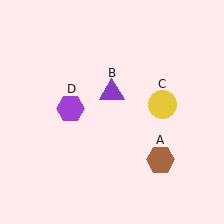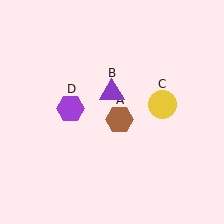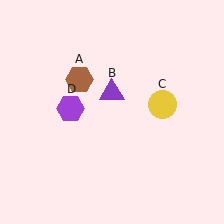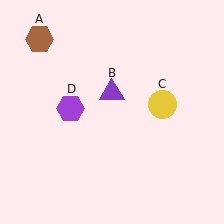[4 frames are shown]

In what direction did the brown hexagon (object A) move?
The brown hexagon (object A) moved up and to the left.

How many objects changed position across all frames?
1 object changed position: brown hexagon (object A).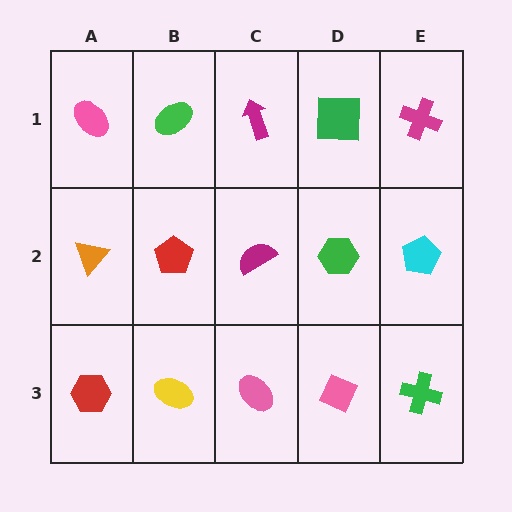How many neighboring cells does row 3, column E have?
2.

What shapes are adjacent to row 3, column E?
A cyan pentagon (row 2, column E), a pink diamond (row 3, column D).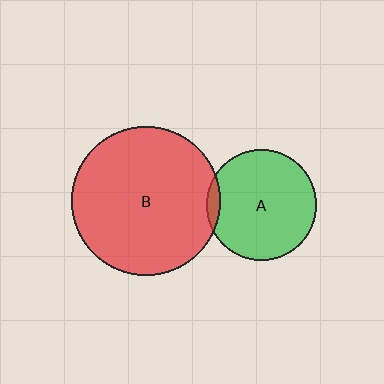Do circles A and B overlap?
Yes.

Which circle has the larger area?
Circle B (red).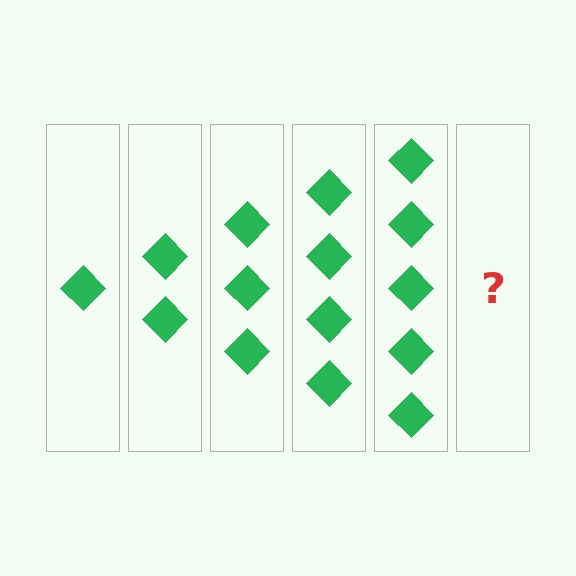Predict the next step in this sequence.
The next step is 6 diamonds.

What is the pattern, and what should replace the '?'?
The pattern is that each step adds one more diamond. The '?' should be 6 diamonds.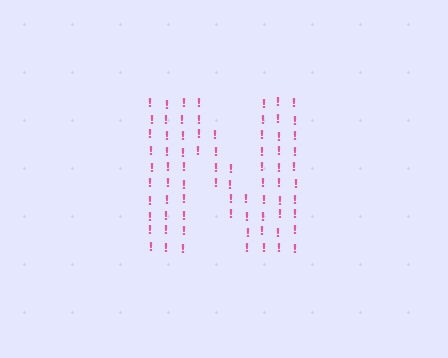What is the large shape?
The large shape is the letter N.